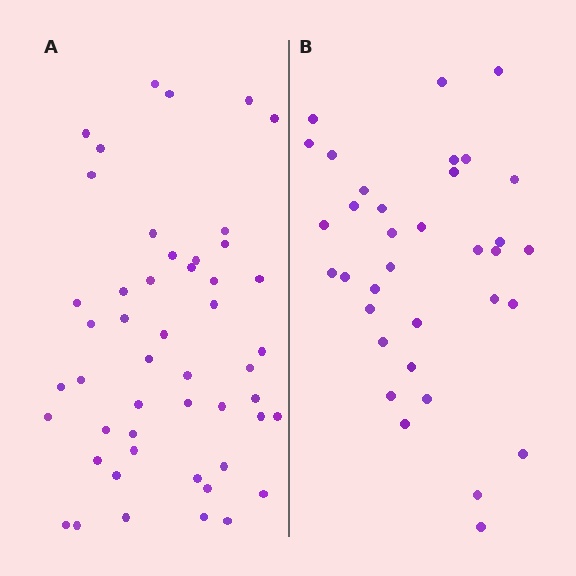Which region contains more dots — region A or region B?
Region A (the left region) has more dots.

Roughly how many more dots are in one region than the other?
Region A has approximately 15 more dots than region B.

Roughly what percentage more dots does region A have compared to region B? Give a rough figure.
About 40% more.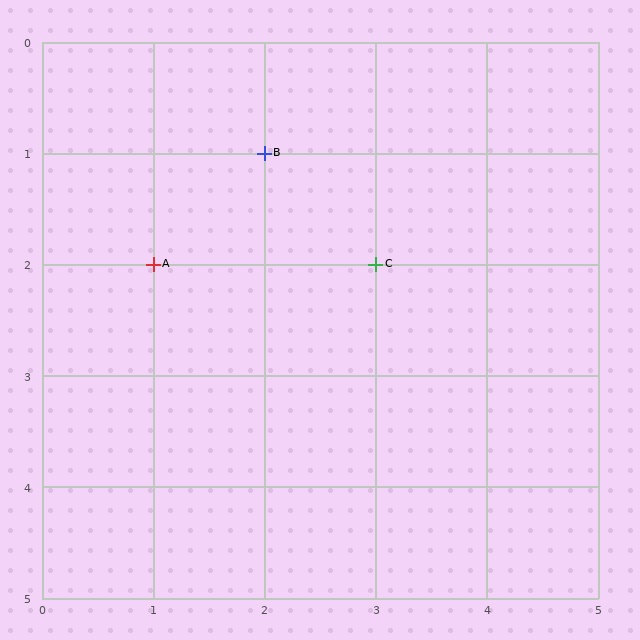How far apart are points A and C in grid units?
Points A and C are 2 columns apart.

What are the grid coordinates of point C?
Point C is at grid coordinates (3, 2).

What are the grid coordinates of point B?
Point B is at grid coordinates (2, 1).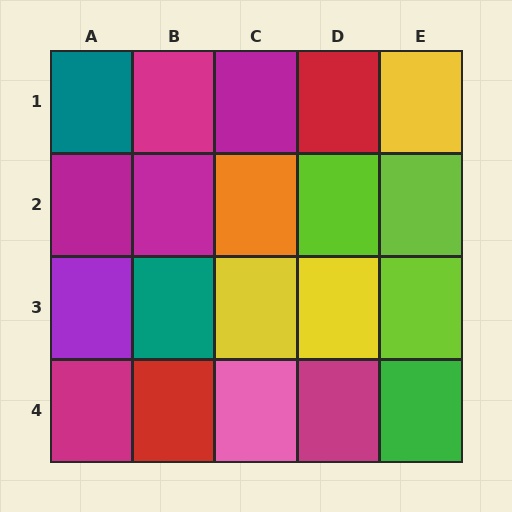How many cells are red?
2 cells are red.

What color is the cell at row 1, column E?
Yellow.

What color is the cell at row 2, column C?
Orange.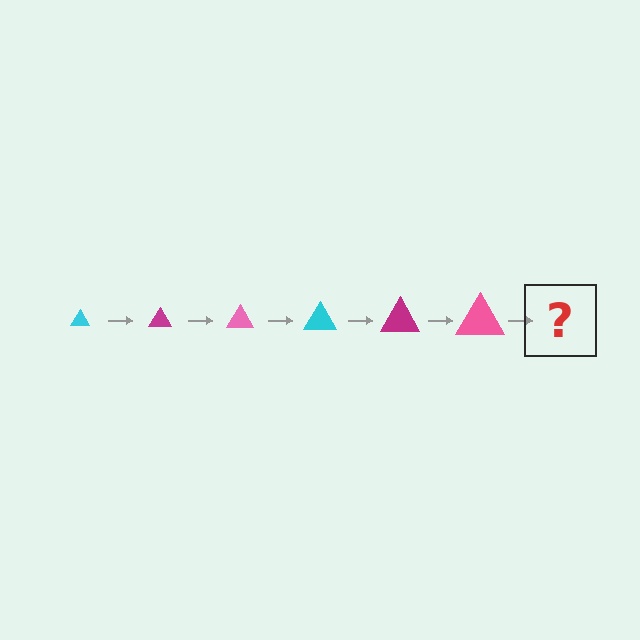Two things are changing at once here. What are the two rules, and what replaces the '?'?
The two rules are that the triangle grows larger each step and the color cycles through cyan, magenta, and pink. The '?' should be a cyan triangle, larger than the previous one.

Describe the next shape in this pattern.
It should be a cyan triangle, larger than the previous one.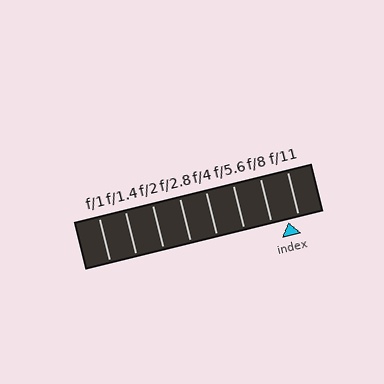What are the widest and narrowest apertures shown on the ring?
The widest aperture shown is f/1 and the narrowest is f/11.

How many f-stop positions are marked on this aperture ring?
There are 8 f-stop positions marked.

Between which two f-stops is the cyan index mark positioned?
The index mark is between f/8 and f/11.